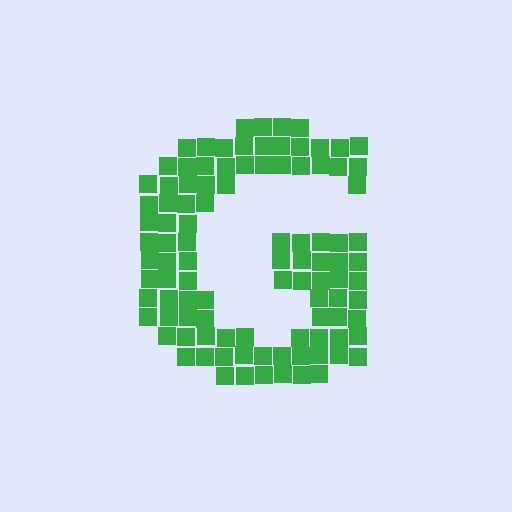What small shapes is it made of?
It is made of small squares.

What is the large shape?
The large shape is the letter G.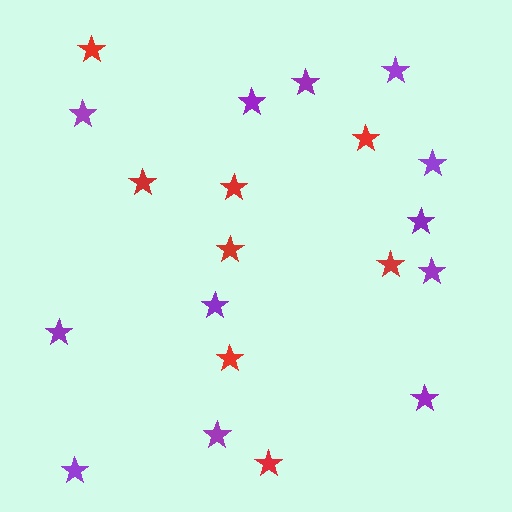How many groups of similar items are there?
There are 2 groups: one group of red stars (8) and one group of purple stars (12).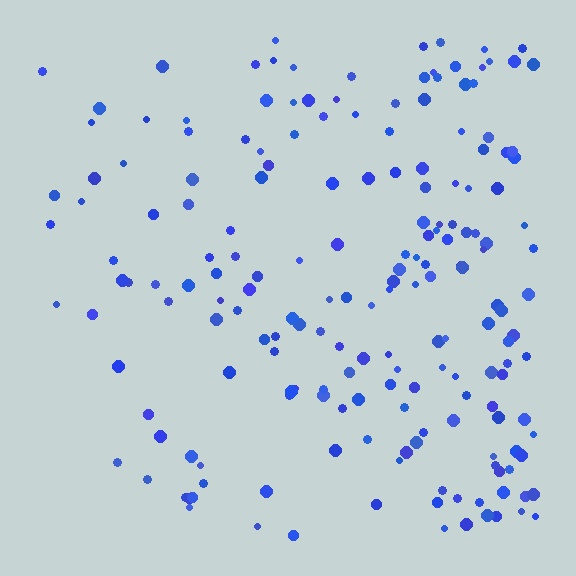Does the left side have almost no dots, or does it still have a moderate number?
Still a moderate number, just noticeably fewer than the right.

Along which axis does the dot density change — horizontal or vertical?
Horizontal.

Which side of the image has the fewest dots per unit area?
The left.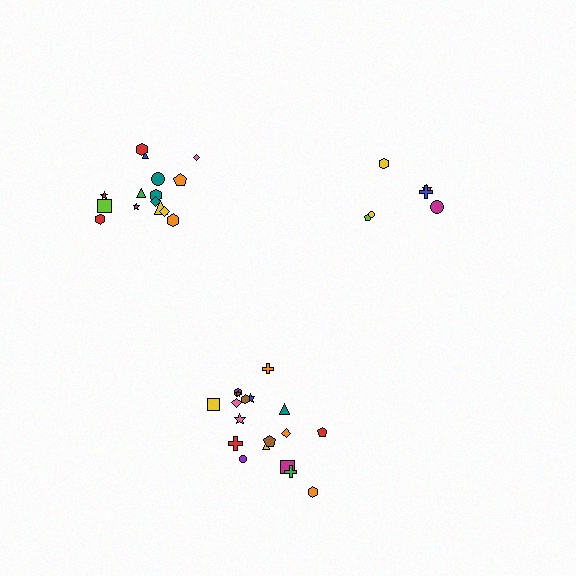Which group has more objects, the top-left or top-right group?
The top-left group.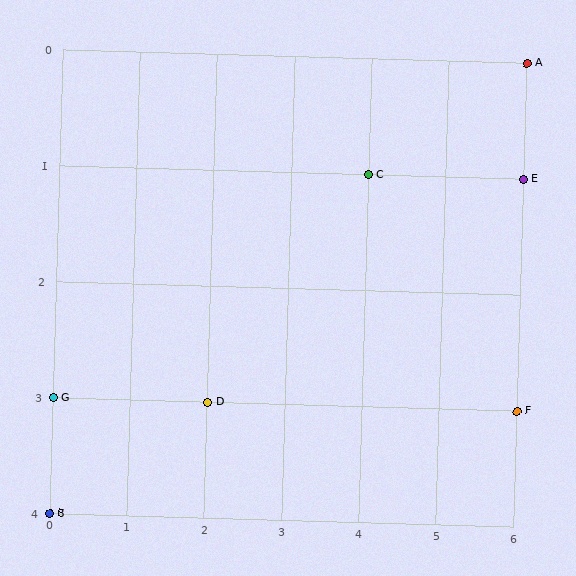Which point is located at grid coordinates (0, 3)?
Point G is at (0, 3).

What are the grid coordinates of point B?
Point B is at grid coordinates (0, 4).